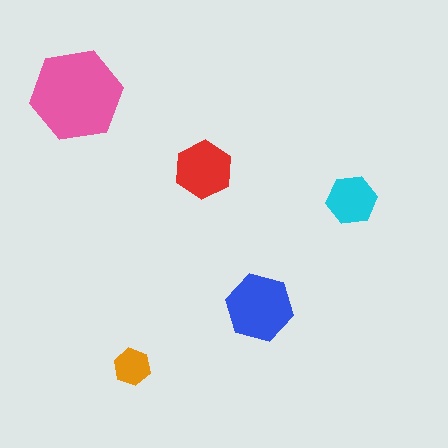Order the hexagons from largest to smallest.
the pink one, the blue one, the red one, the cyan one, the orange one.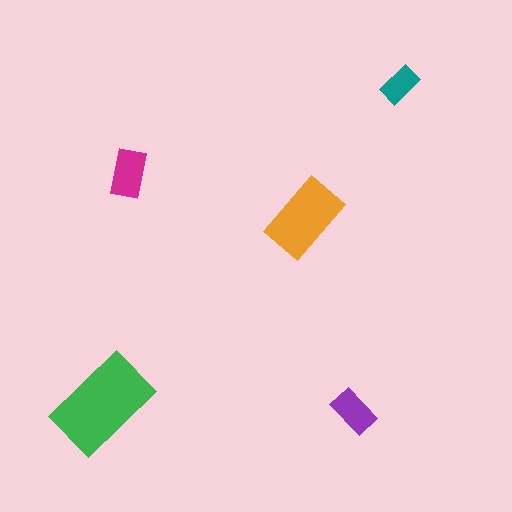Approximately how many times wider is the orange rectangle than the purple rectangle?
About 1.5 times wider.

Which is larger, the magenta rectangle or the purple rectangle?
The magenta one.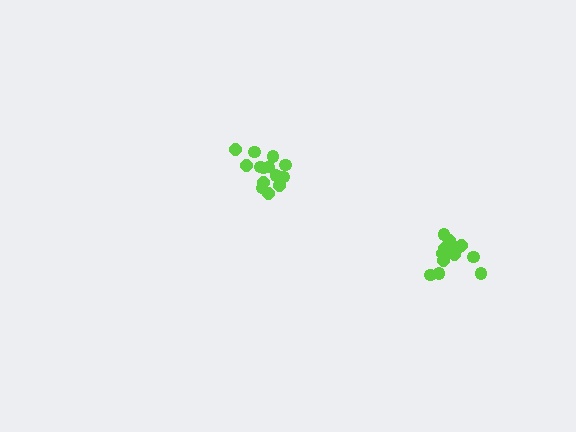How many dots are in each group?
Group 1: 14 dots, Group 2: 14 dots (28 total).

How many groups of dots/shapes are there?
There are 2 groups.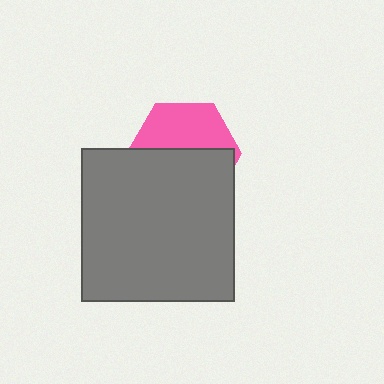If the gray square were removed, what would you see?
You would see the complete pink hexagon.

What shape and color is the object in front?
The object in front is a gray square.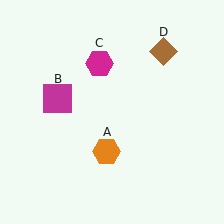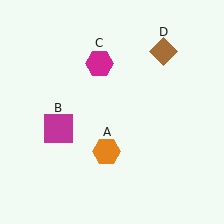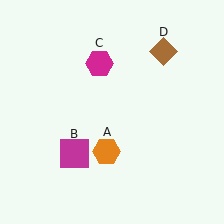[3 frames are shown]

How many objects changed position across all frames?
1 object changed position: magenta square (object B).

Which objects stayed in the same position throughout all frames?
Orange hexagon (object A) and magenta hexagon (object C) and brown diamond (object D) remained stationary.